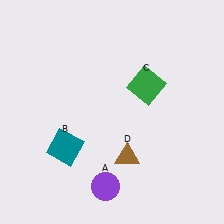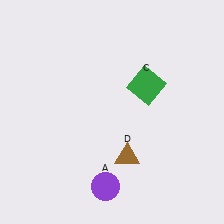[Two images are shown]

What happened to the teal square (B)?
The teal square (B) was removed in Image 2. It was in the bottom-left area of Image 1.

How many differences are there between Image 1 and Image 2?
There is 1 difference between the two images.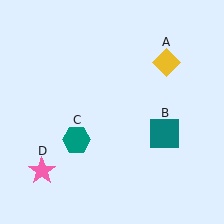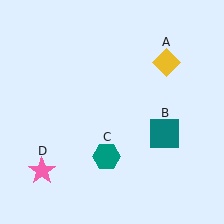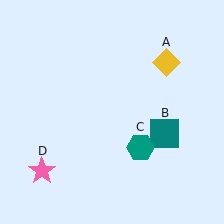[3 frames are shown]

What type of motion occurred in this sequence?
The teal hexagon (object C) rotated counterclockwise around the center of the scene.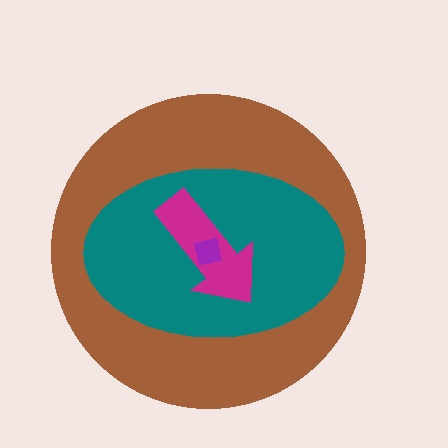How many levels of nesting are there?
4.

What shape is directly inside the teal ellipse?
The magenta arrow.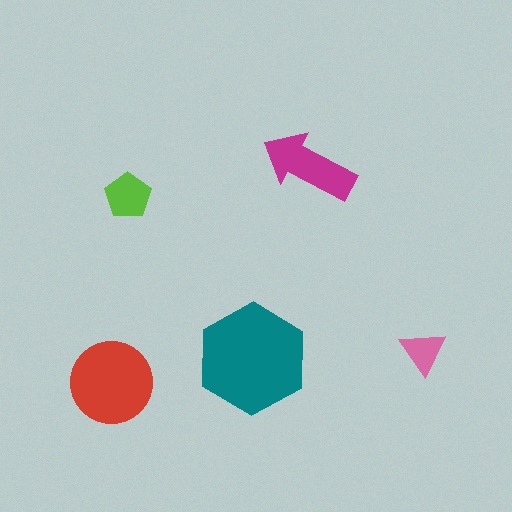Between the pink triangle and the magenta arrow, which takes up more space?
The magenta arrow.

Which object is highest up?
The magenta arrow is topmost.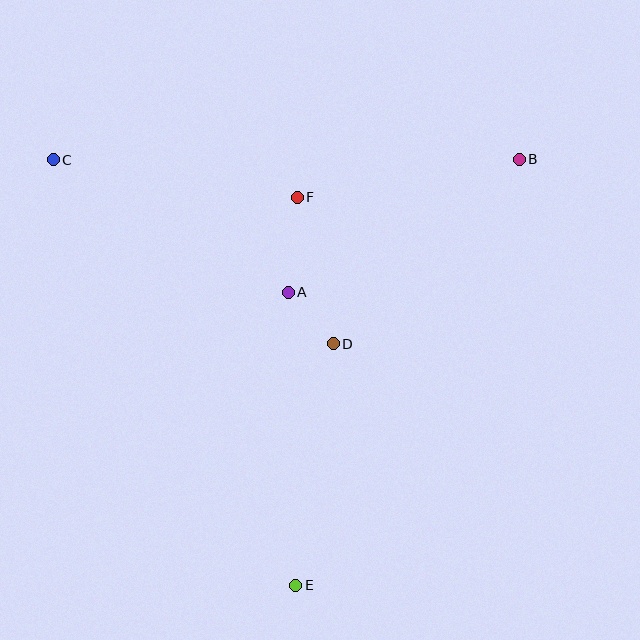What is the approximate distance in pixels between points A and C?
The distance between A and C is approximately 270 pixels.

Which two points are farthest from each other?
Points C and E are farthest from each other.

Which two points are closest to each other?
Points A and D are closest to each other.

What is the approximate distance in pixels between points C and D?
The distance between C and D is approximately 335 pixels.